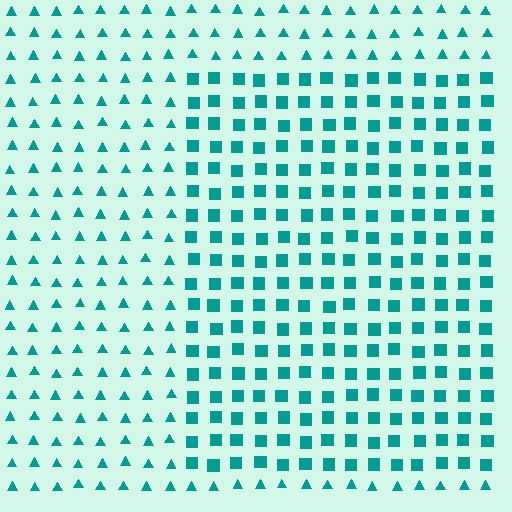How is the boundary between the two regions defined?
The boundary is defined by a change in element shape: squares inside vs. triangles outside. All elements share the same color and spacing.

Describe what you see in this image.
The image is filled with small teal elements arranged in a uniform grid. A rectangle-shaped region contains squares, while the surrounding area contains triangles. The boundary is defined purely by the change in element shape.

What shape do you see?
I see a rectangle.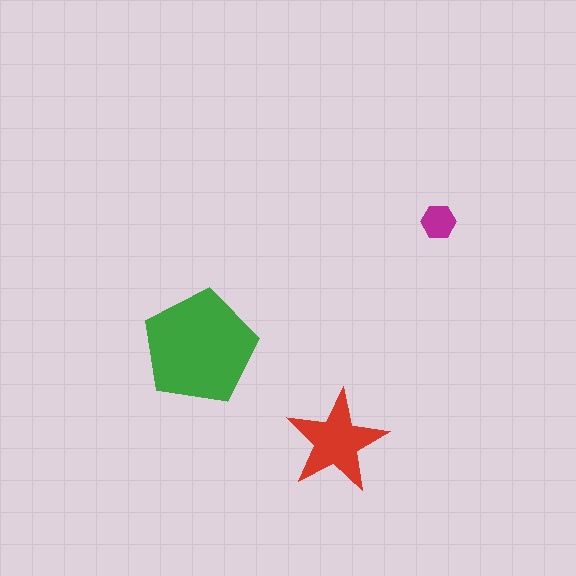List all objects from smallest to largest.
The magenta hexagon, the red star, the green pentagon.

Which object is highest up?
The magenta hexagon is topmost.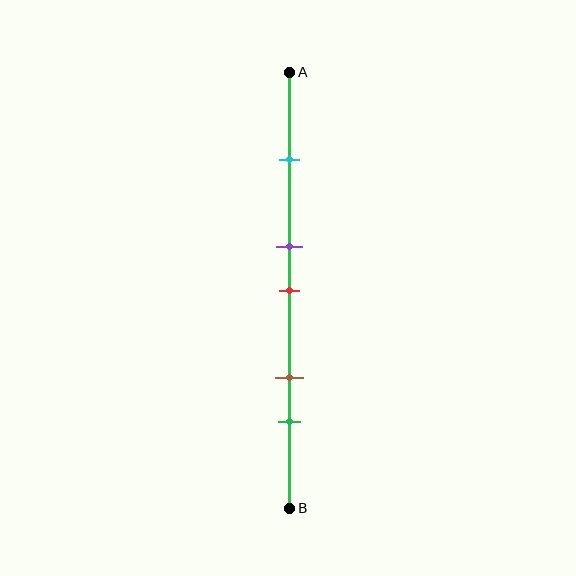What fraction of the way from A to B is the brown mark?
The brown mark is approximately 70% (0.7) of the way from A to B.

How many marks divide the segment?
There are 5 marks dividing the segment.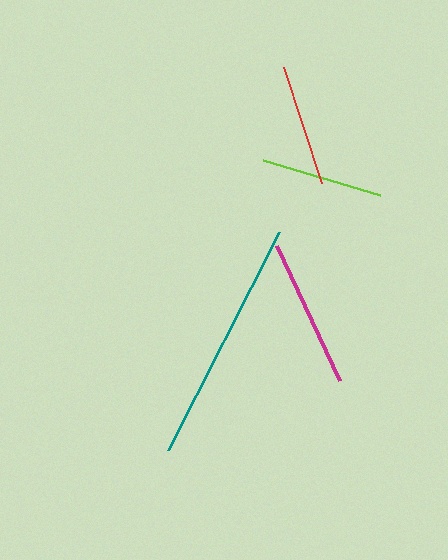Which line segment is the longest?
The teal line is the longest at approximately 244 pixels.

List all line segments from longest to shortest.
From longest to shortest: teal, magenta, lime, red.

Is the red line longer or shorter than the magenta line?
The magenta line is longer than the red line.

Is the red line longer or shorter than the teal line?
The teal line is longer than the red line.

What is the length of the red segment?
The red segment is approximately 121 pixels long.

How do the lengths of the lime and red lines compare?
The lime and red lines are approximately the same length.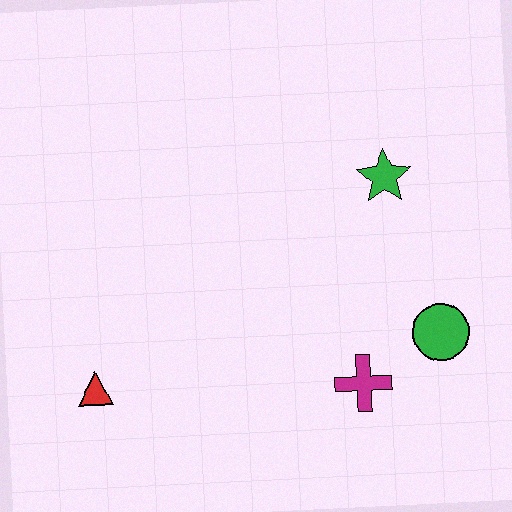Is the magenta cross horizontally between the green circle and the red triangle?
Yes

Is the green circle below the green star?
Yes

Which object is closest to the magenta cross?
The green circle is closest to the magenta cross.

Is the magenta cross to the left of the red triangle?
No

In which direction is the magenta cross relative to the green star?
The magenta cross is below the green star.